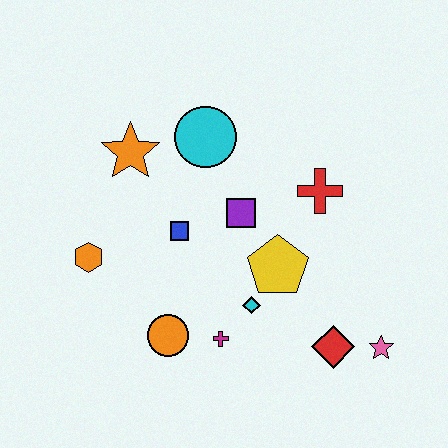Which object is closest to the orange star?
The cyan circle is closest to the orange star.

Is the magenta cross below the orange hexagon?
Yes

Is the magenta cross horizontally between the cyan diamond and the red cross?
No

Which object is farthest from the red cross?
The orange hexagon is farthest from the red cross.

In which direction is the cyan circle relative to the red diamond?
The cyan circle is above the red diamond.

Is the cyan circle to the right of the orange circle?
Yes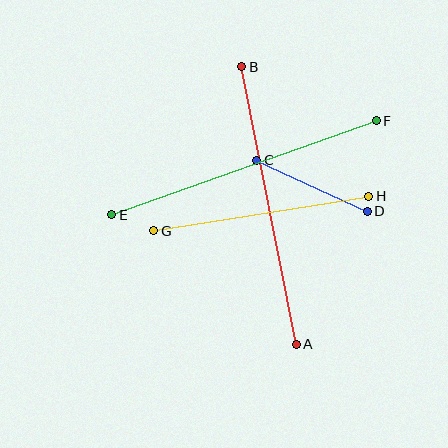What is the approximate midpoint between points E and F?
The midpoint is at approximately (244, 168) pixels.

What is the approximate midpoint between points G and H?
The midpoint is at approximately (261, 213) pixels.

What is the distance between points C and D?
The distance is approximately 122 pixels.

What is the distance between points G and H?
The distance is approximately 218 pixels.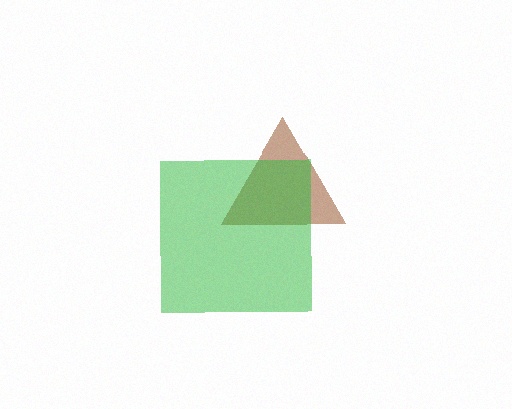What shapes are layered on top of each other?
The layered shapes are: a brown triangle, a green square.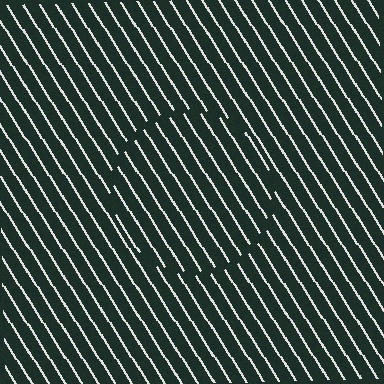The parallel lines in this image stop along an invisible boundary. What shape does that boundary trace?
An illusory circle. The interior of the shape contains the same grating, shifted by half a period — the contour is defined by the phase discontinuity where line-ends from the inner and outer gratings abut.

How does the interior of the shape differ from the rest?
The interior of the shape contains the same grating, shifted by half a period — the contour is defined by the phase discontinuity where line-ends from the inner and outer gratings abut.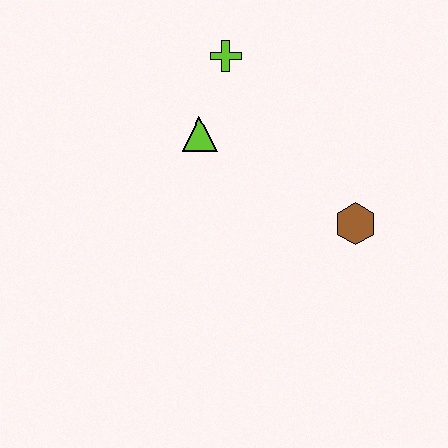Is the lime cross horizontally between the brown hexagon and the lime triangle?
Yes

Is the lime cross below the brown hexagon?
No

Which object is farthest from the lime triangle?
The brown hexagon is farthest from the lime triangle.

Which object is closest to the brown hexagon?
The lime triangle is closest to the brown hexagon.